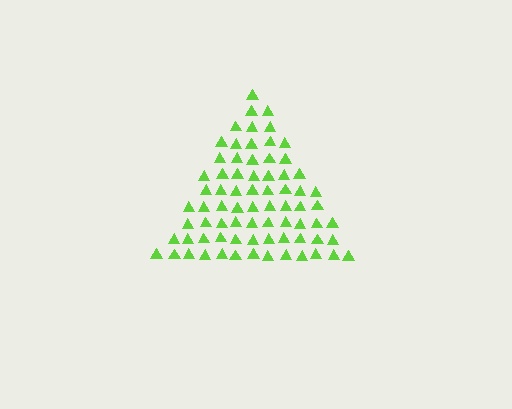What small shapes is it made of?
It is made of small triangles.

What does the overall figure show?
The overall figure shows a triangle.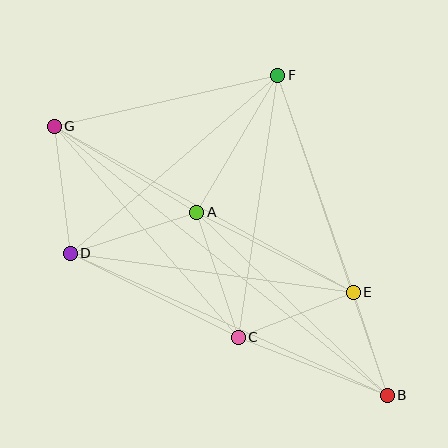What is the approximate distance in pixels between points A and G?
The distance between A and G is approximately 166 pixels.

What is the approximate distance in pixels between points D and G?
The distance between D and G is approximately 128 pixels.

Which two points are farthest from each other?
Points B and G are farthest from each other.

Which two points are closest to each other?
Points B and E are closest to each other.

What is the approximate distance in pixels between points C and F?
The distance between C and F is approximately 265 pixels.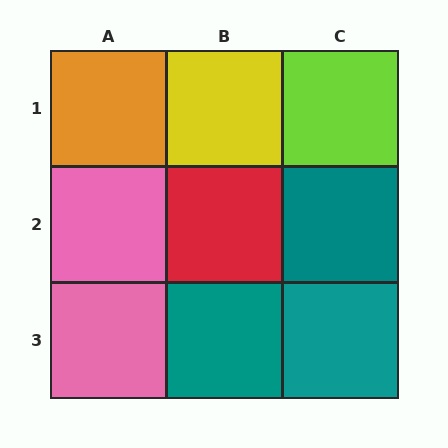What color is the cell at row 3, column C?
Teal.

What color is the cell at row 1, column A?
Orange.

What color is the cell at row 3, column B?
Teal.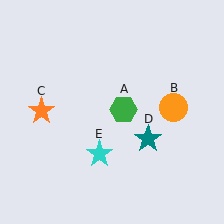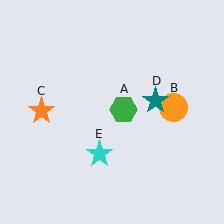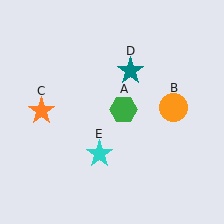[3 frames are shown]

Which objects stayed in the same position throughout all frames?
Green hexagon (object A) and orange circle (object B) and orange star (object C) and cyan star (object E) remained stationary.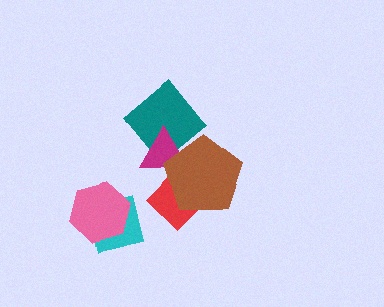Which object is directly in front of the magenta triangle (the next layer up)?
The red diamond is directly in front of the magenta triangle.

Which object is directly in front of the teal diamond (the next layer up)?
The magenta triangle is directly in front of the teal diamond.